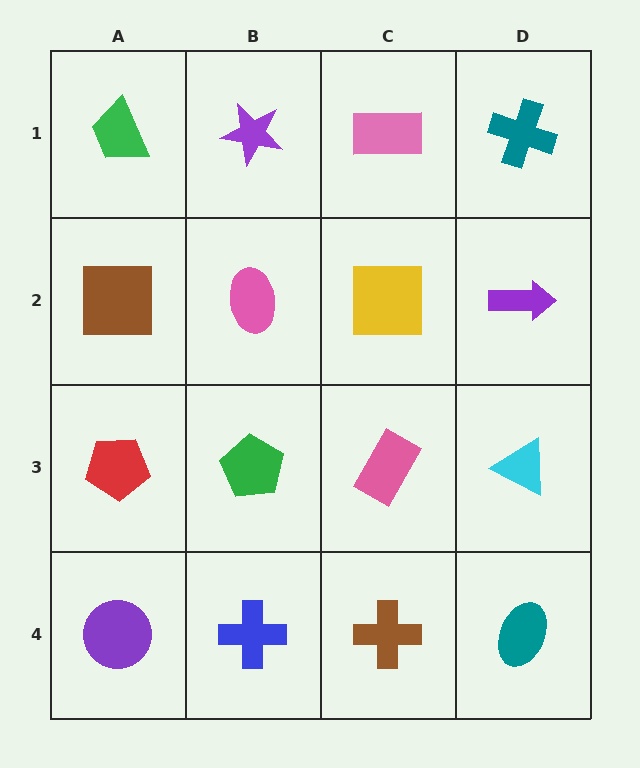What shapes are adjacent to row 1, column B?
A pink ellipse (row 2, column B), a green trapezoid (row 1, column A), a pink rectangle (row 1, column C).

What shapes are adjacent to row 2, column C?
A pink rectangle (row 1, column C), a pink rectangle (row 3, column C), a pink ellipse (row 2, column B), a purple arrow (row 2, column D).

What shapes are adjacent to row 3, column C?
A yellow square (row 2, column C), a brown cross (row 4, column C), a green pentagon (row 3, column B), a cyan triangle (row 3, column D).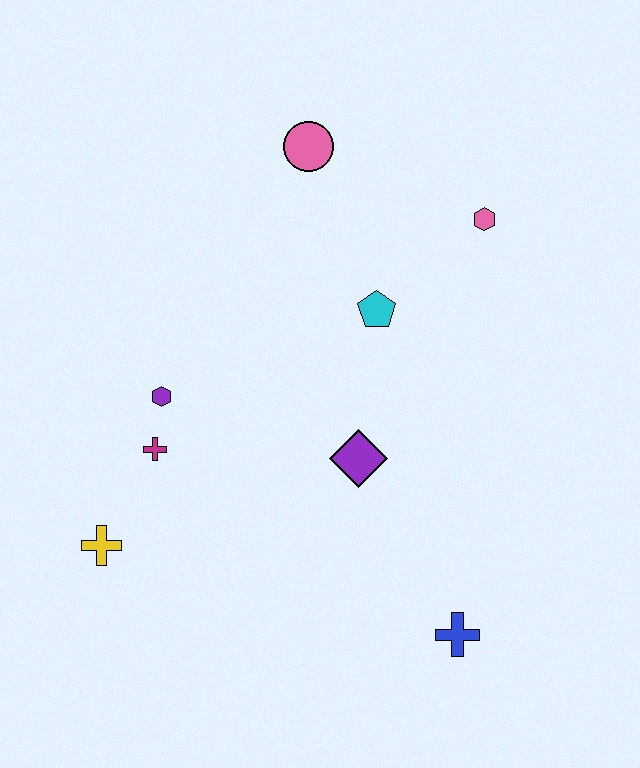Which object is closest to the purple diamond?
The cyan pentagon is closest to the purple diamond.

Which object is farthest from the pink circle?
The blue cross is farthest from the pink circle.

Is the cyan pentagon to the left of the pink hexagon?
Yes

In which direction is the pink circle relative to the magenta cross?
The pink circle is above the magenta cross.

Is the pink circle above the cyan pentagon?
Yes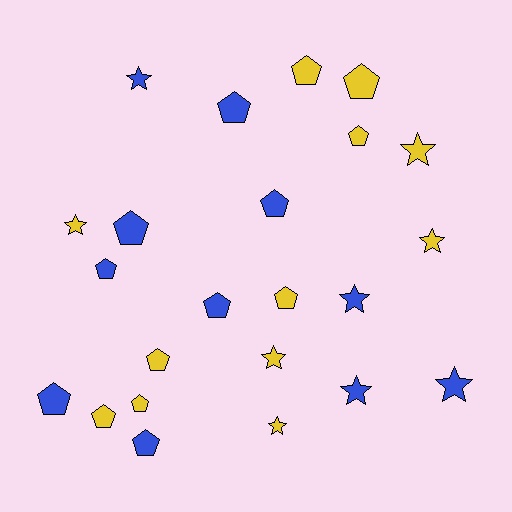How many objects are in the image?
There are 23 objects.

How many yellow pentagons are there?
There are 7 yellow pentagons.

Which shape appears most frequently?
Pentagon, with 14 objects.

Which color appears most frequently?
Yellow, with 12 objects.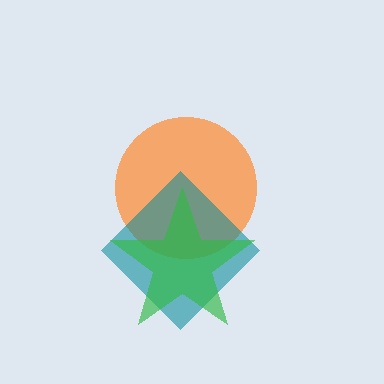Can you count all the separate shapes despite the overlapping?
Yes, there are 3 separate shapes.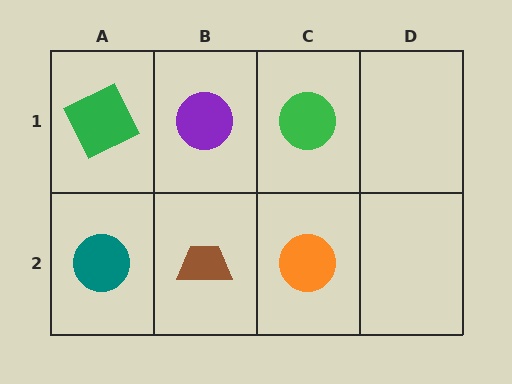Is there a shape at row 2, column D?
No, that cell is empty.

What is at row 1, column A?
A green square.